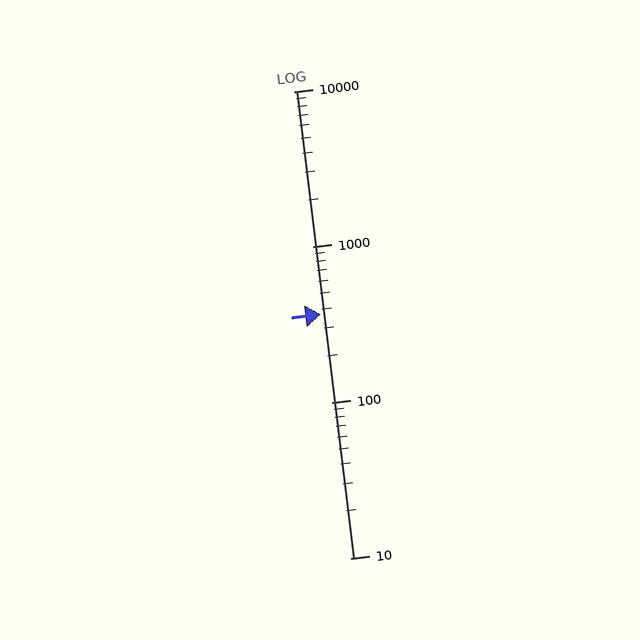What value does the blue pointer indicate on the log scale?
The pointer indicates approximately 370.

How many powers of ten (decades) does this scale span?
The scale spans 3 decades, from 10 to 10000.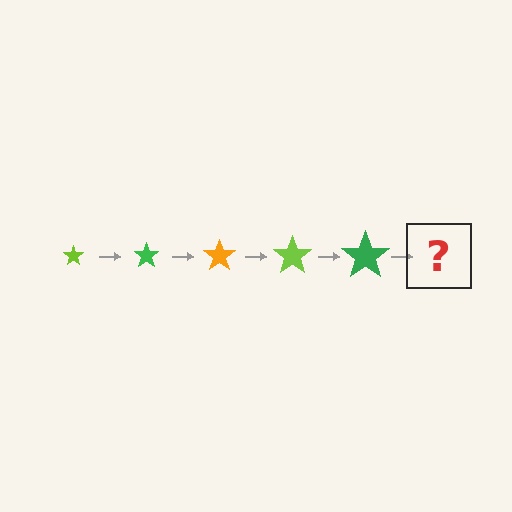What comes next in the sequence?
The next element should be an orange star, larger than the previous one.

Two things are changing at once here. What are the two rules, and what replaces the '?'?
The two rules are that the star grows larger each step and the color cycles through lime, green, and orange. The '?' should be an orange star, larger than the previous one.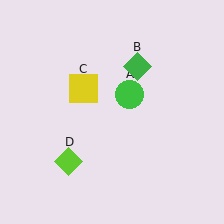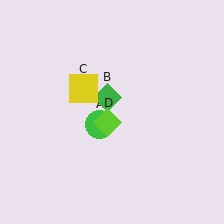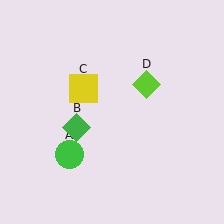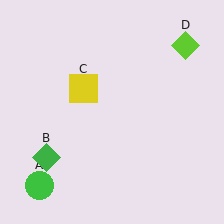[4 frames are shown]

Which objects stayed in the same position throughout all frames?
Yellow square (object C) remained stationary.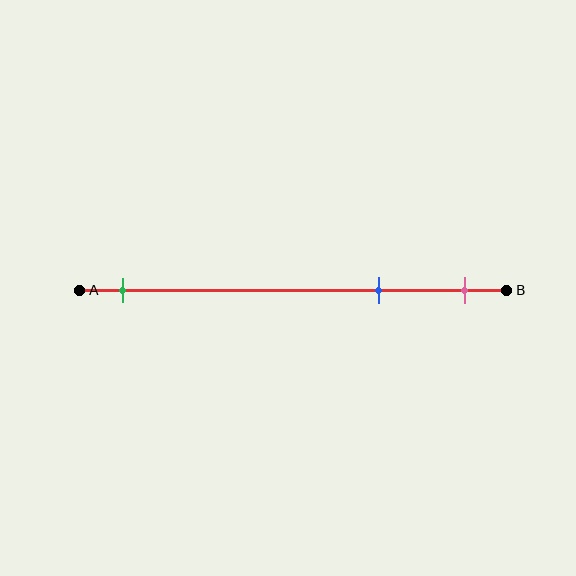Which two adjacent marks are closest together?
The blue and pink marks are the closest adjacent pair.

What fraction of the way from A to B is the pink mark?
The pink mark is approximately 90% (0.9) of the way from A to B.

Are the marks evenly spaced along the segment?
No, the marks are not evenly spaced.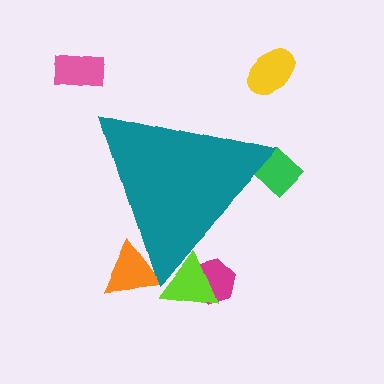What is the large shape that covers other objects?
A teal triangle.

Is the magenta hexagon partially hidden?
Yes, the magenta hexagon is partially hidden behind the teal triangle.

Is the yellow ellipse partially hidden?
No, the yellow ellipse is fully visible.